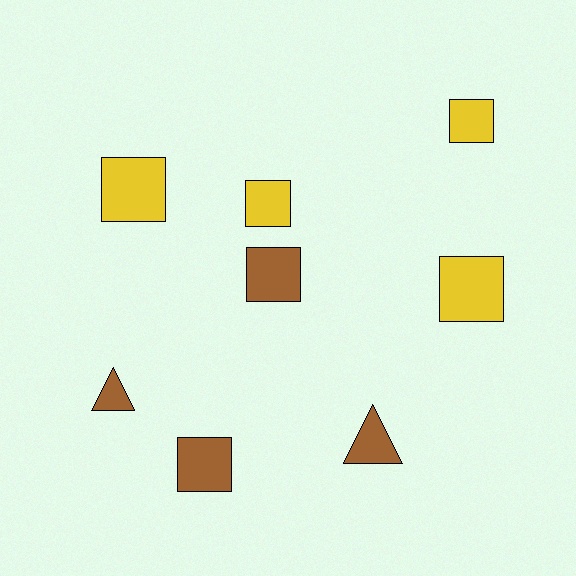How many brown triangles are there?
There are 2 brown triangles.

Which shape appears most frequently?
Square, with 6 objects.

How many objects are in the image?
There are 8 objects.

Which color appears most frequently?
Brown, with 4 objects.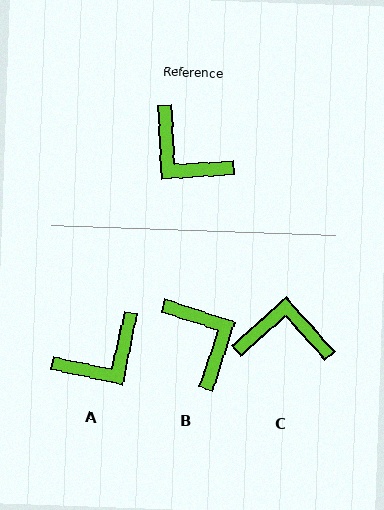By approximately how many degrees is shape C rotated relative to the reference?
Approximately 141 degrees clockwise.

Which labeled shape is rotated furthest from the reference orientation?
B, about 159 degrees away.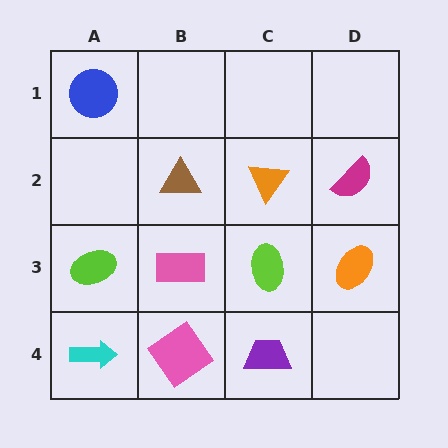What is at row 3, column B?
A pink rectangle.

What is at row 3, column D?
An orange ellipse.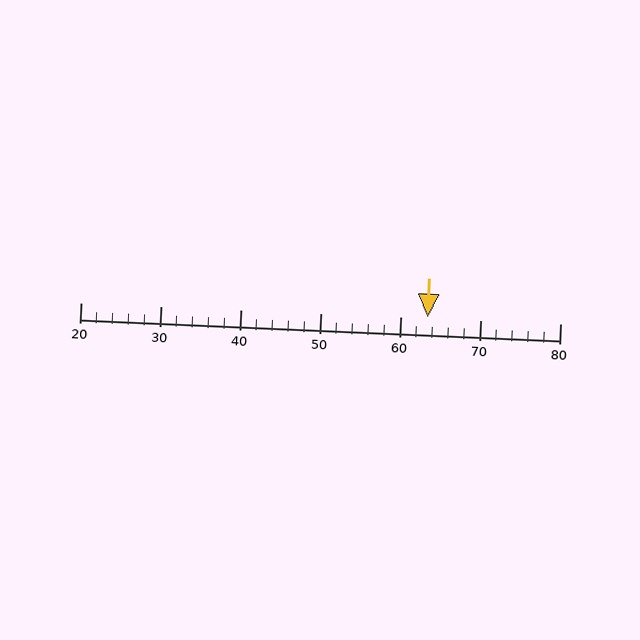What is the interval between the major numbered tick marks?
The major tick marks are spaced 10 units apart.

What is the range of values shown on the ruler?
The ruler shows values from 20 to 80.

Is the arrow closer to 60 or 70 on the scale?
The arrow is closer to 60.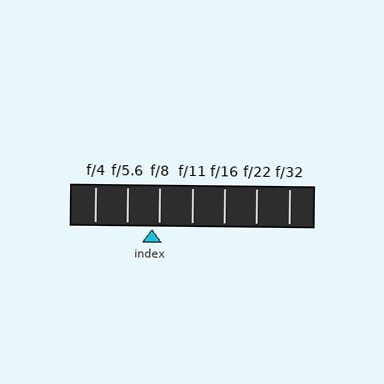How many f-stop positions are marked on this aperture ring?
There are 7 f-stop positions marked.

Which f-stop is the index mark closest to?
The index mark is closest to f/8.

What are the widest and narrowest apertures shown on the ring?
The widest aperture shown is f/4 and the narrowest is f/32.